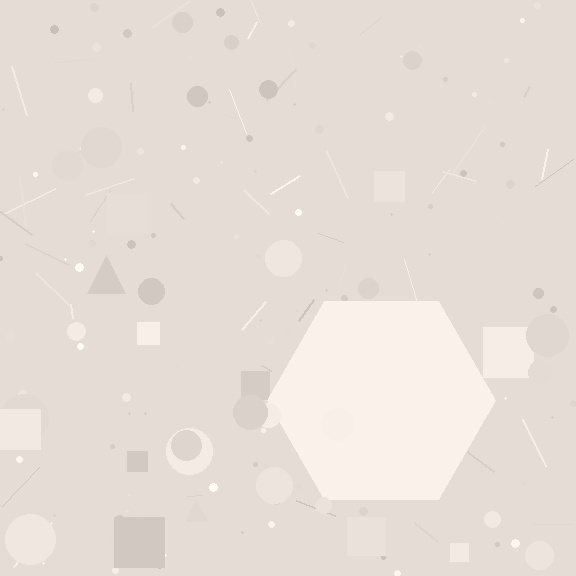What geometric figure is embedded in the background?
A hexagon is embedded in the background.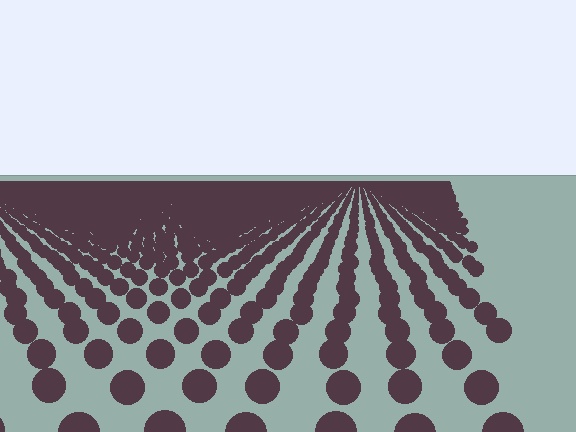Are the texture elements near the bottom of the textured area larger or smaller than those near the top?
Larger. Near the bottom, elements are closer to the viewer and appear at a bigger on-screen size.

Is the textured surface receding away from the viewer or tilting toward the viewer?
The surface is receding away from the viewer. Texture elements get smaller and denser toward the top.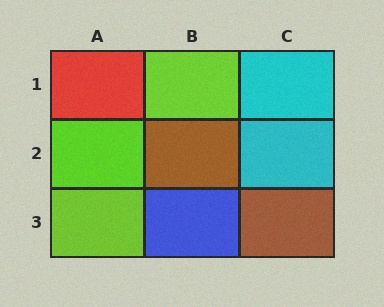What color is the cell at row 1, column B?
Lime.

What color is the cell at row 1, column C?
Cyan.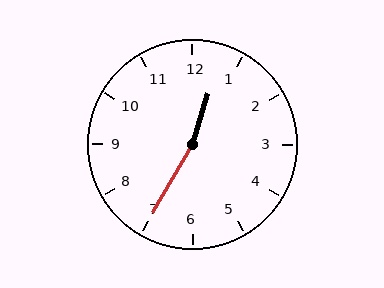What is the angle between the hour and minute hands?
Approximately 168 degrees.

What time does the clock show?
12:35.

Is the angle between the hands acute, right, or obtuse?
It is obtuse.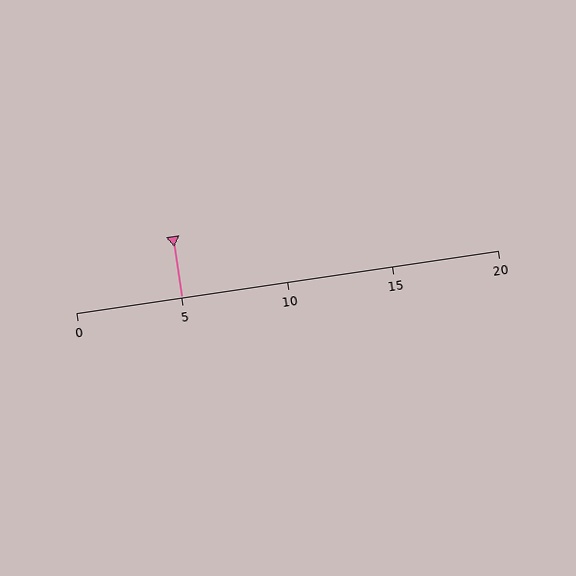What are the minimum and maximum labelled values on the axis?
The axis runs from 0 to 20.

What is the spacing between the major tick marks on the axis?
The major ticks are spaced 5 apart.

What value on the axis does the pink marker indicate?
The marker indicates approximately 5.